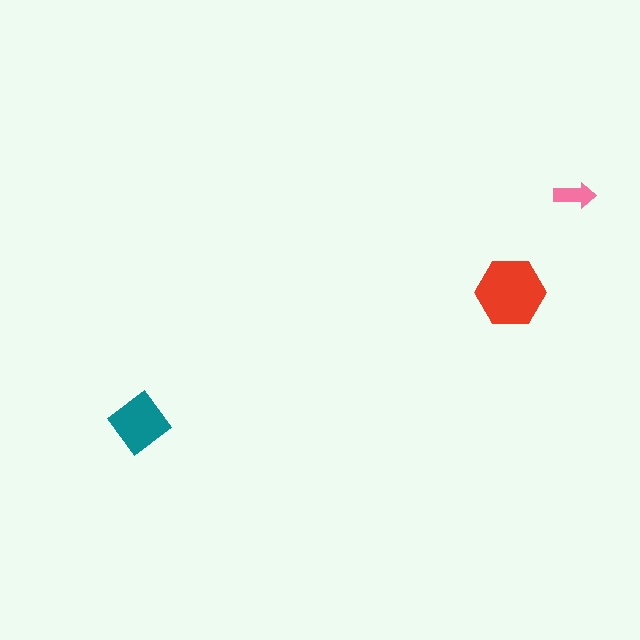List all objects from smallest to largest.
The pink arrow, the teal diamond, the red hexagon.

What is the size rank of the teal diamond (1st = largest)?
2nd.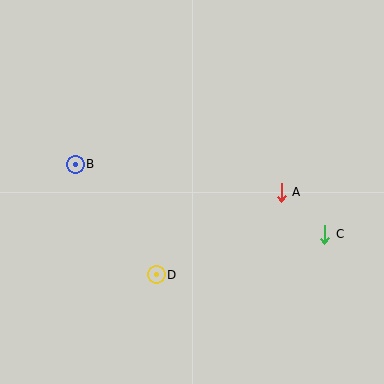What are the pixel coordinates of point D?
Point D is at (156, 275).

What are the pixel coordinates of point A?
Point A is at (281, 192).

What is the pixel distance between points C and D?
The distance between C and D is 173 pixels.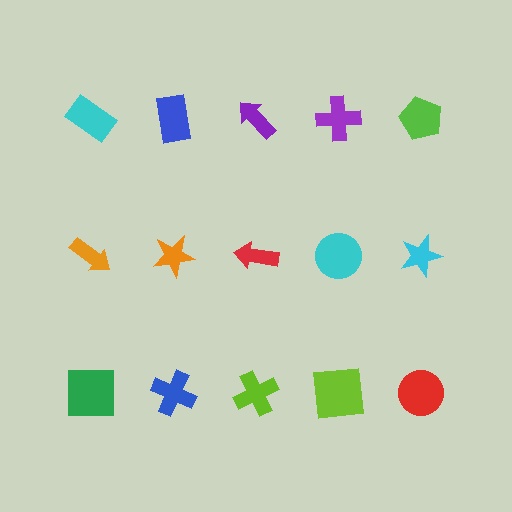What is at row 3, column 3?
A lime cross.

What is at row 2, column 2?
An orange star.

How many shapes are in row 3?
5 shapes.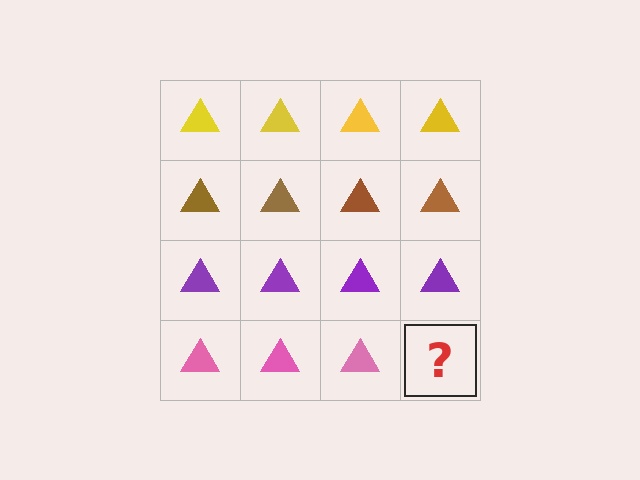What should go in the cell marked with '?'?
The missing cell should contain a pink triangle.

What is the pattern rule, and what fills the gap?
The rule is that each row has a consistent color. The gap should be filled with a pink triangle.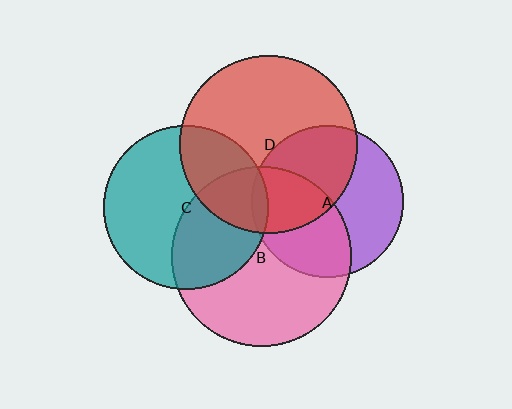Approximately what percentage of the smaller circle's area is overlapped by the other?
Approximately 40%.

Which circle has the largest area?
Circle B (pink).